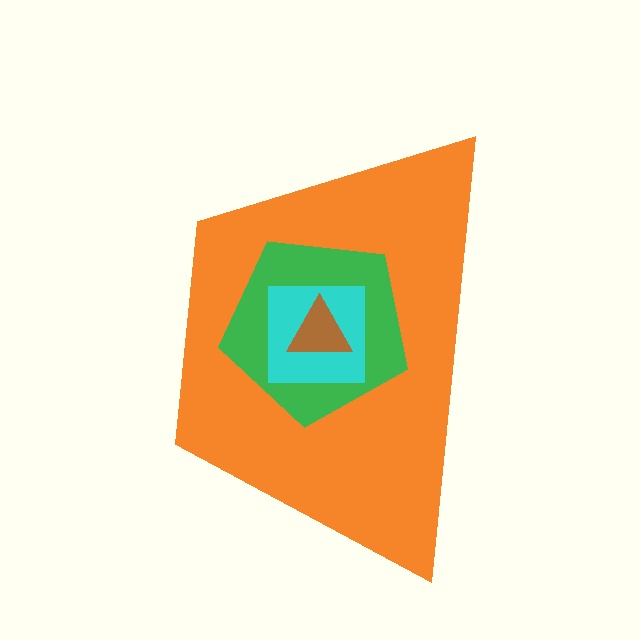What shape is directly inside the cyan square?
The brown triangle.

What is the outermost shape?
The orange trapezoid.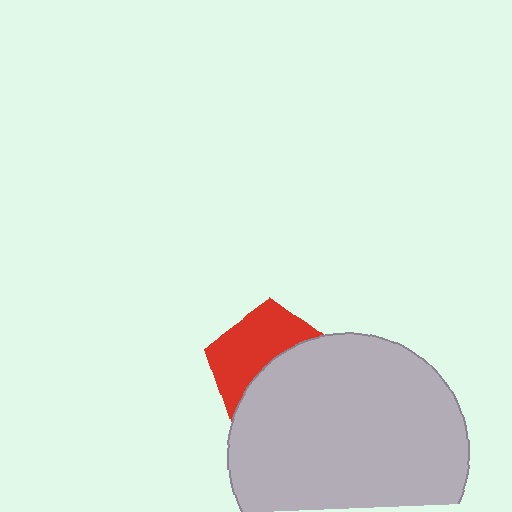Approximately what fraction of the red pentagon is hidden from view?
Roughly 52% of the red pentagon is hidden behind the light gray circle.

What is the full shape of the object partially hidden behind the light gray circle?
The partially hidden object is a red pentagon.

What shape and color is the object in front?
The object in front is a light gray circle.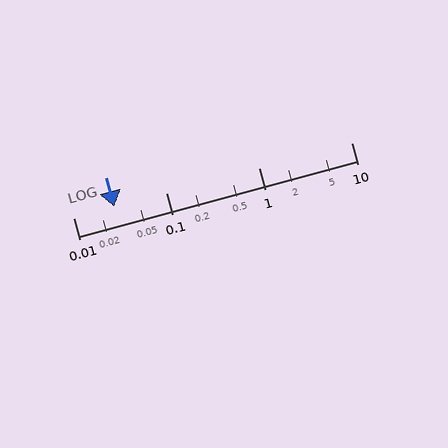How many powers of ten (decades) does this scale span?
The scale spans 3 decades, from 0.01 to 10.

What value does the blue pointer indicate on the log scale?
The pointer indicates approximately 0.028.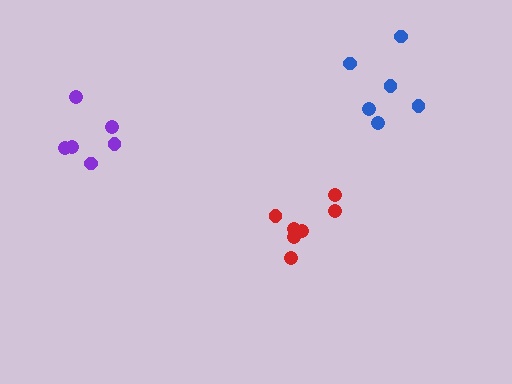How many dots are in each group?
Group 1: 6 dots, Group 2: 7 dots, Group 3: 6 dots (19 total).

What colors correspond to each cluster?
The clusters are colored: purple, red, blue.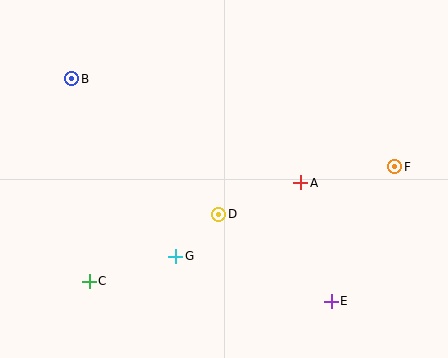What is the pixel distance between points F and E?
The distance between F and E is 149 pixels.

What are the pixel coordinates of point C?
Point C is at (89, 281).